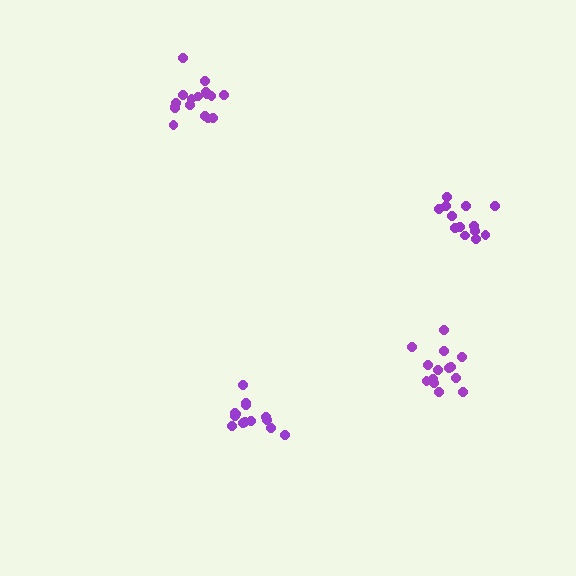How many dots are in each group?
Group 1: 14 dots, Group 2: 17 dots, Group 3: 14 dots, Group 4: 13 dots (58 total).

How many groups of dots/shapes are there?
There are 4 groups.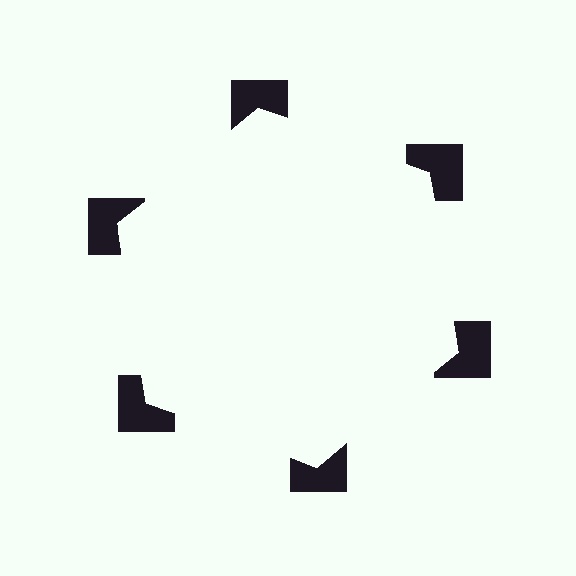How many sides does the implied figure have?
6 sides.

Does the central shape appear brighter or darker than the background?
It typically appears slightly brighter than the background, even though no actual brightness change is drawn.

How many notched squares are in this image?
There are 6 — one at each vertex of the illusory hexagon.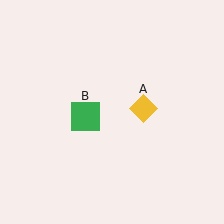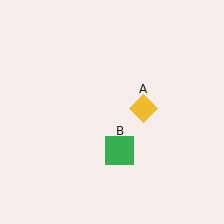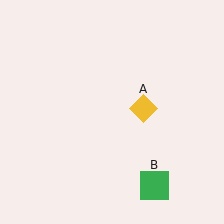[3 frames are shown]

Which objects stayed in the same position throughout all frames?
Yellow diamond (object A) remained stationary.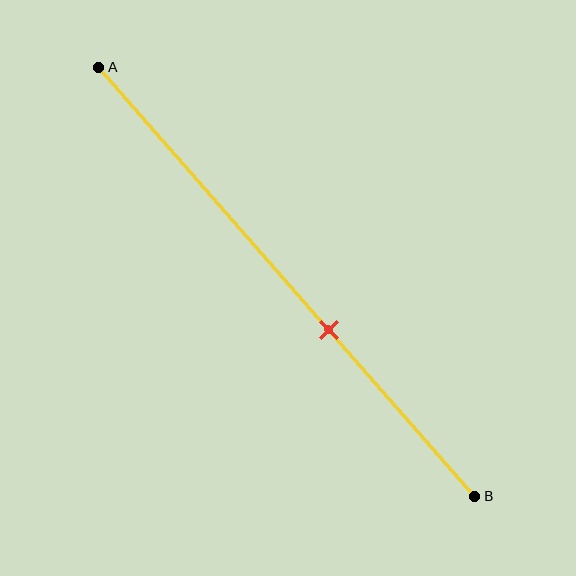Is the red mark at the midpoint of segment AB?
No, the mark is at about 60% from A, not at the 50% midpoint.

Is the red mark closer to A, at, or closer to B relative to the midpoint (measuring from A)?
The red mark is closer to point B than the midpoint of segment AB.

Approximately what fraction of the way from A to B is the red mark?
The red mark is approximately 60% of the way from A to B.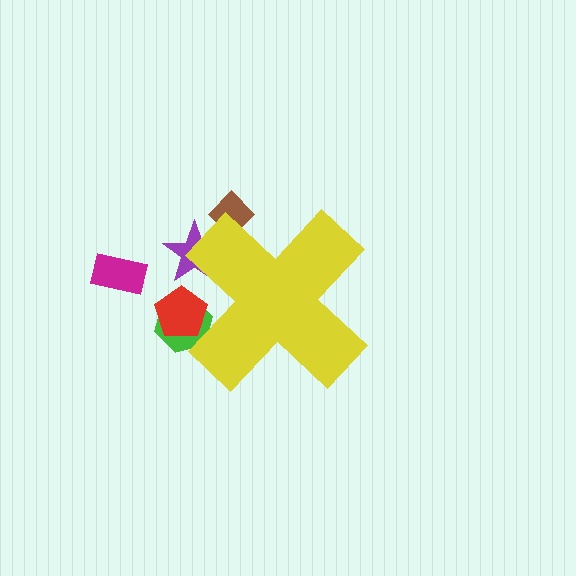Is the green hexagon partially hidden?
Yes, the green hexagon is partially hidden behind the yellow cross.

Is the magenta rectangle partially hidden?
No, the magenta rectangle is fully visible.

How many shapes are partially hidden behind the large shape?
4 shapes are partially hidden.